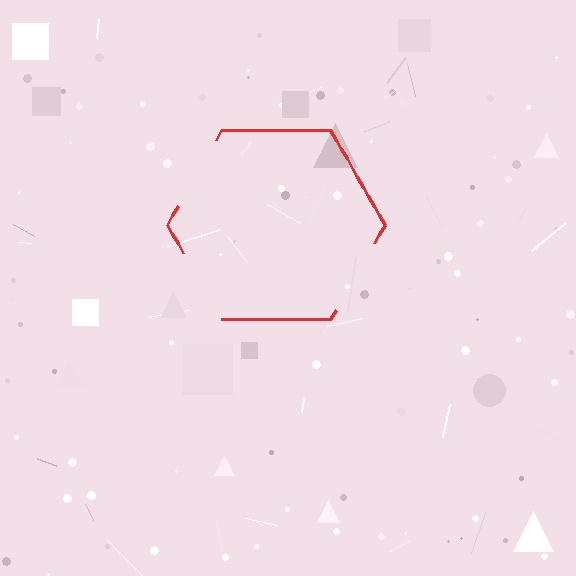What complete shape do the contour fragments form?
The contour fragments form a hexagon.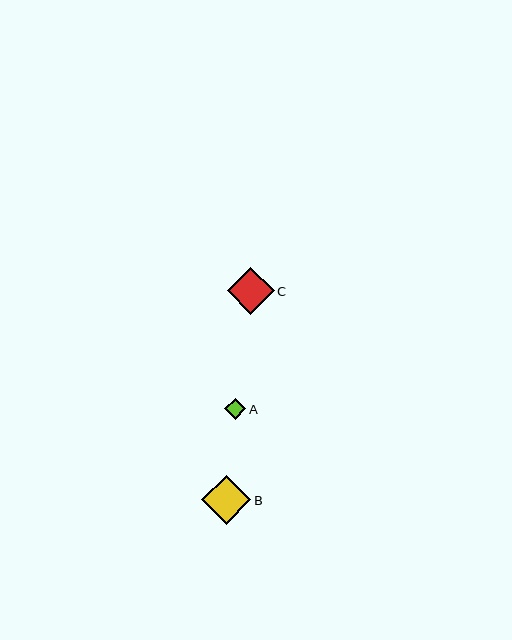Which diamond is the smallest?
Diamond A is the smallest with a size of approximately 21 pixels.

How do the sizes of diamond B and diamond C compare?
Diamond B and diamond C are approximately the same size.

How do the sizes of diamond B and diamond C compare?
Diamond B and diamond C are approximately the same size.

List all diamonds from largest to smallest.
From largest to smallest: B, C, A.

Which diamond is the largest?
Diamond B is the largest with a size of approximately 49 pixels.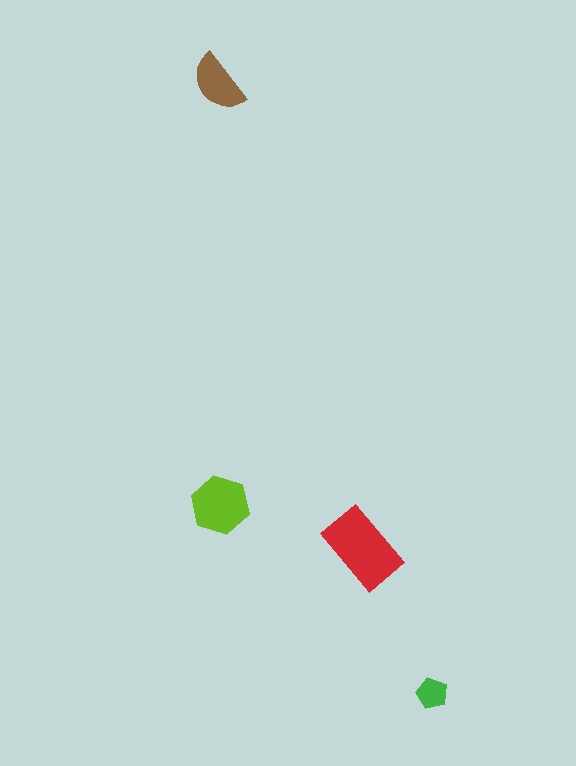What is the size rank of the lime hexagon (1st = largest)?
2nd.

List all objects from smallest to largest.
The green pentagon, the brown semicircle, the lime hexagon, the red rectangle.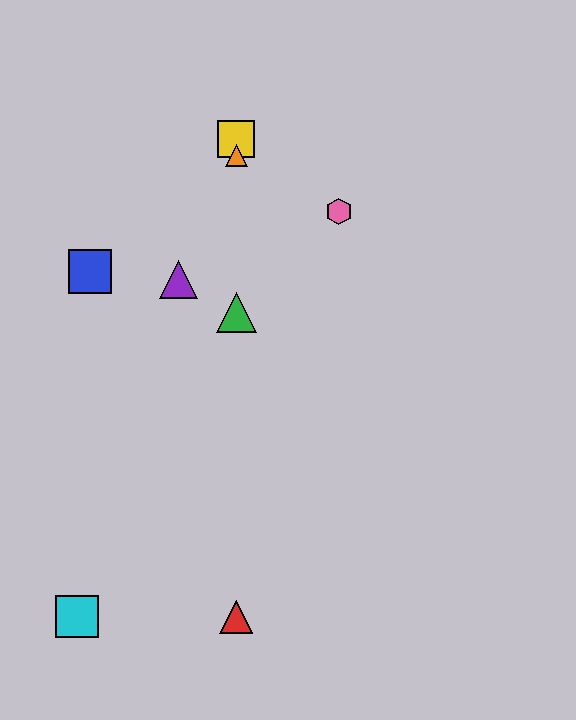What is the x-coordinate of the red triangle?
The red triangle is at x≈236.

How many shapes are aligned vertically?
4 shapes (the red triangle, the green triangle, the yellow square, the orange triangle) are aligned vertically.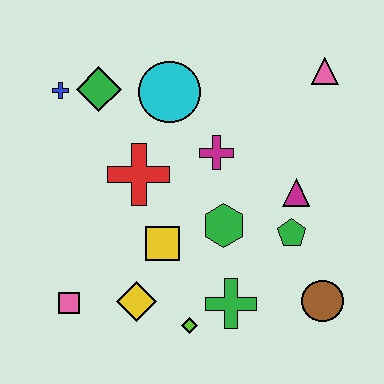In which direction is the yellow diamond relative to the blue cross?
The yellow diamond is below the blue cross.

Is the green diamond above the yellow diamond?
Yes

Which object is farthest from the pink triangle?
The pink square is farthest from the pink triangle.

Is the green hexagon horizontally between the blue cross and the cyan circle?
No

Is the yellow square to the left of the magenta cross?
Yes